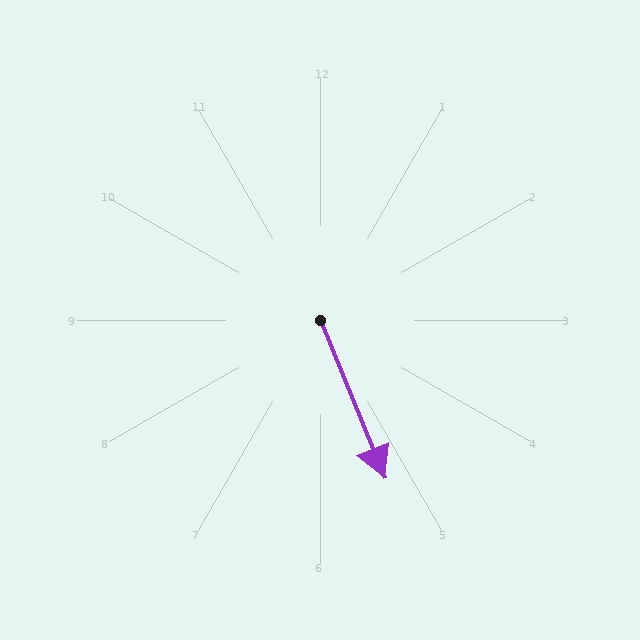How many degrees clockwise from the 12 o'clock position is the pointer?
Approximately 158 degrees.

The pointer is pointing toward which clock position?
Roughly 5 o'clock.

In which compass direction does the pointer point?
South.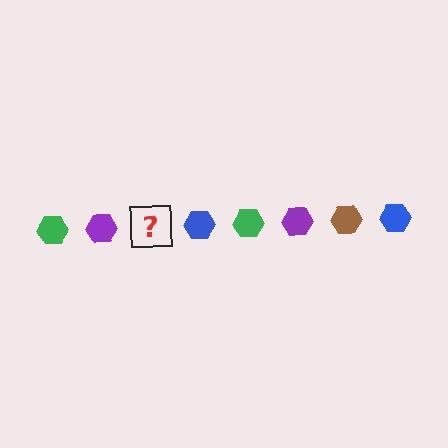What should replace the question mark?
The question mark should be replaced with a brown hexagon.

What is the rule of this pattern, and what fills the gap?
The rule is that the pattern cycles through green, purple, brown, blue hexagons. The gap should be filled with a brown hexagon.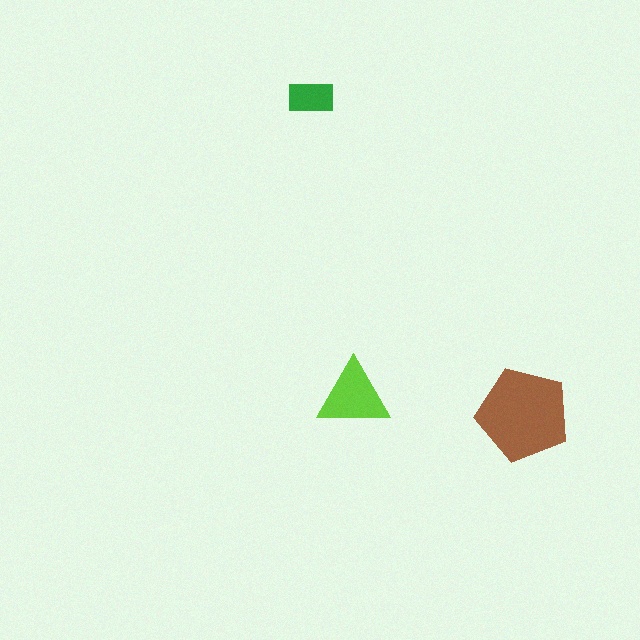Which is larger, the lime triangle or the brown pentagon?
The brown pentagon.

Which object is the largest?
The brown pentagon.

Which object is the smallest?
The green rectangle.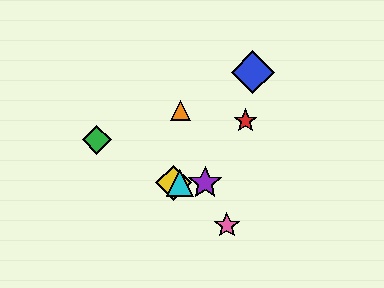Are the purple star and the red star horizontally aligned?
No, the purple star is at y≈183 and the red star is at y≈121.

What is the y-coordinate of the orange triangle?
The orange triangle is at y≈111.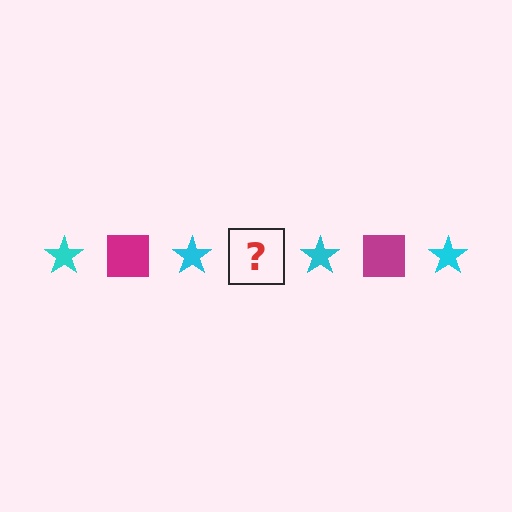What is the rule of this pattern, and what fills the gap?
The rule is that the pattern alternates between cyan star and magenta square. The gap should be filled with a magenta square.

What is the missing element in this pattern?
The missing element is a magenta square.